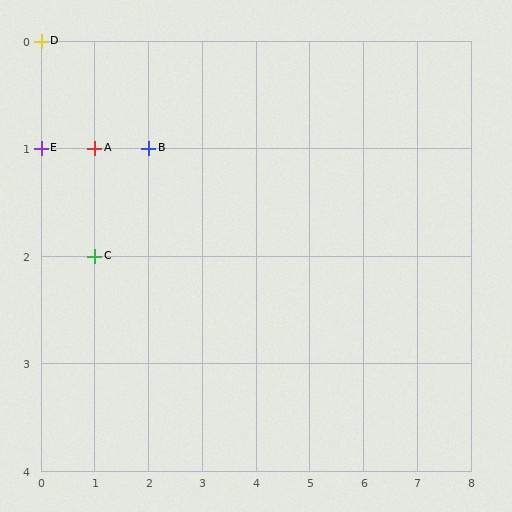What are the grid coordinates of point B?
Point B is at grid coordinates (2, 1).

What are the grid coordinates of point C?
Point C is at grid coordinates (1, 2).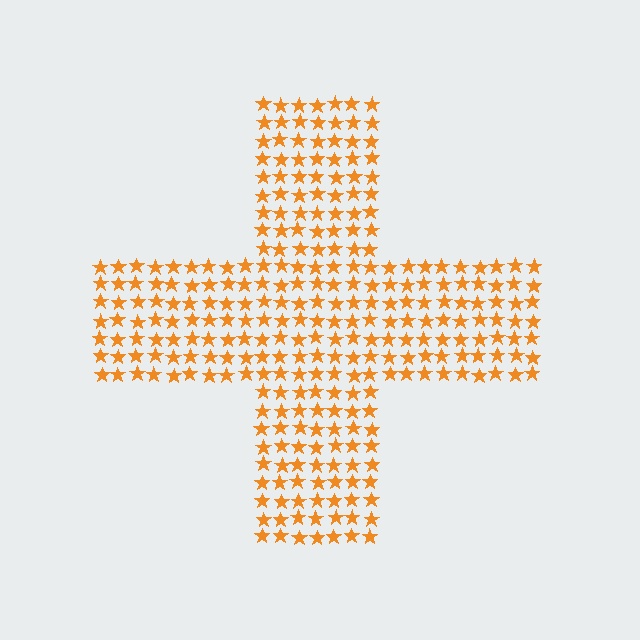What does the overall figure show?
The overall figure shows a cross.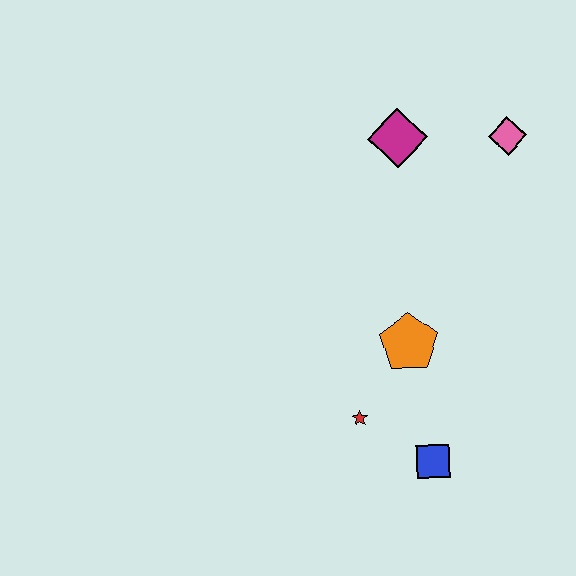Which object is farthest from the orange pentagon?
The pink diamond is farthest from the orange pentagon.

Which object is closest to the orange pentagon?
The red star is closest to the orange pentagon.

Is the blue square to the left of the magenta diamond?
No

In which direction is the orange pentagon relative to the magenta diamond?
The orange pentagon is below the magenta diamond.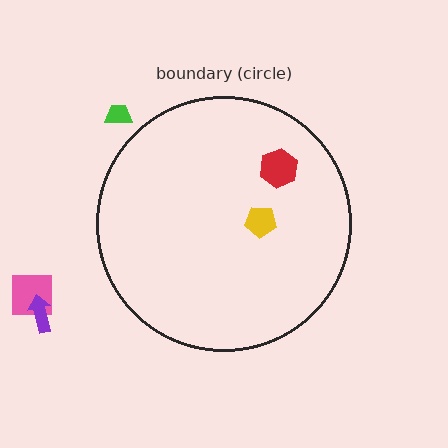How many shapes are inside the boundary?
2 inside, 3 outside.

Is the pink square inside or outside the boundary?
Outside.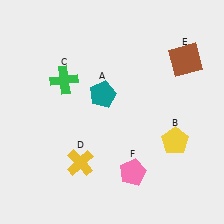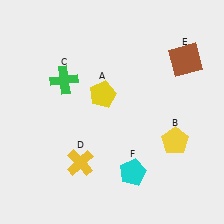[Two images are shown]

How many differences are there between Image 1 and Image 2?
There are 2 differences between the two images.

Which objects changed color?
A changed from teal to yellow. F changed from pink to cyan.